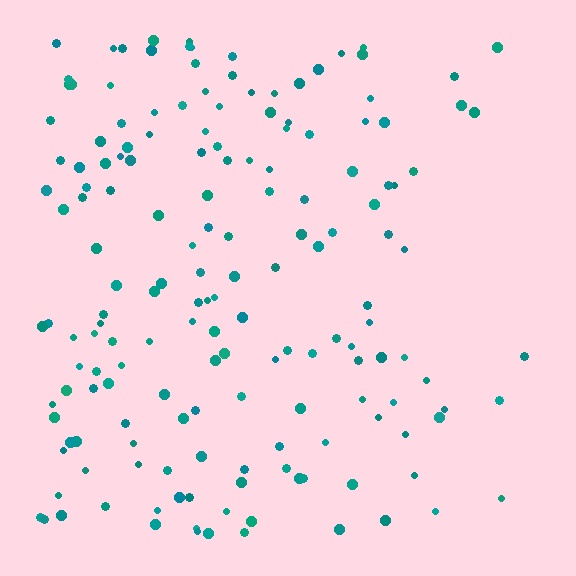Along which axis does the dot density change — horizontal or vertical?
Horizontal.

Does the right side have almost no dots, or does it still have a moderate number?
Still a moderate number, just noticeably fewer than the left.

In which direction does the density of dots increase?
From right to left, with the left side densest.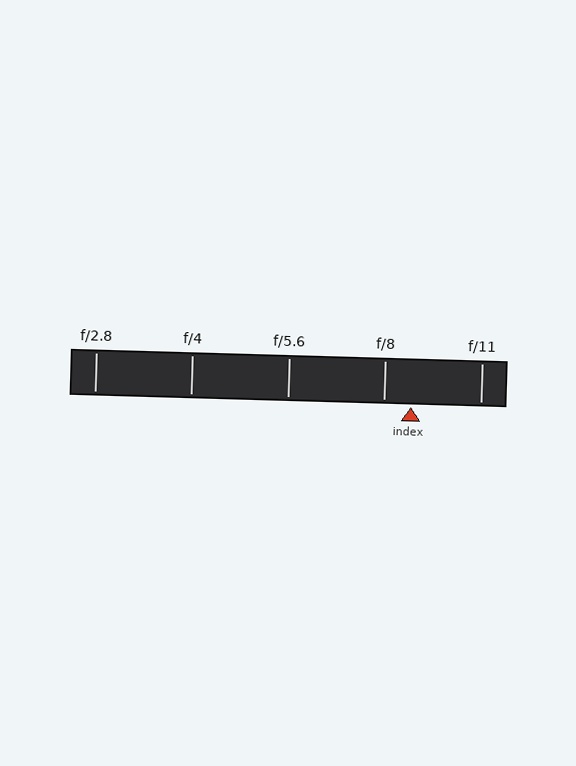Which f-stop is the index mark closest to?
The index mark is closest to f/8.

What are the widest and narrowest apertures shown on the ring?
The widest aperture shown is f/2.8 and the narrowest is f/11.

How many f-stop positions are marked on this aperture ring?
There are 5 f-stop positions marked.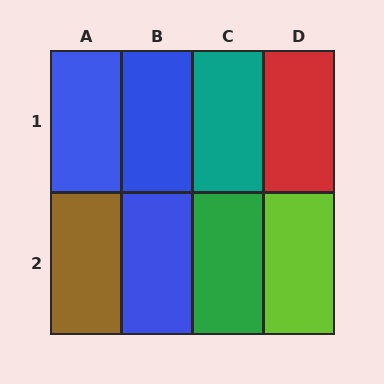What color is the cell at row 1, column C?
Teal.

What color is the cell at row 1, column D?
Red.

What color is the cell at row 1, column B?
Blue.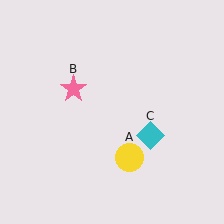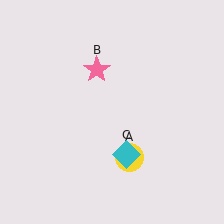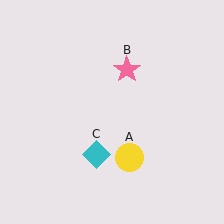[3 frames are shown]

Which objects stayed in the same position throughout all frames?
Yellow circle (object A) remained stationary.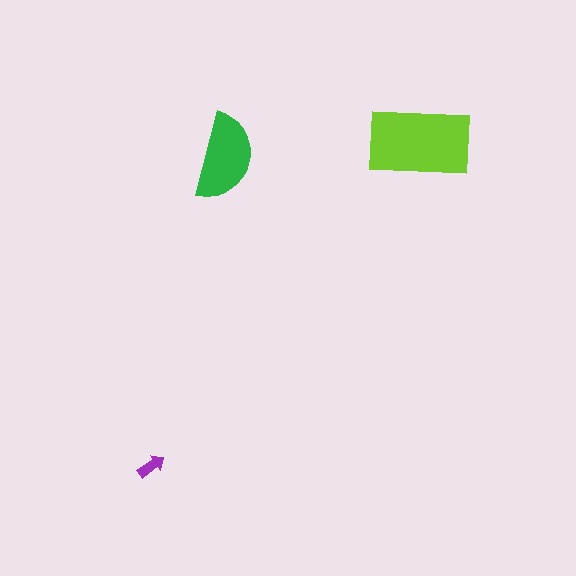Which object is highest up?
The lime rectangle is topmost.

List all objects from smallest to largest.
The purple arrow, the green semicircle, the lime rectangle.